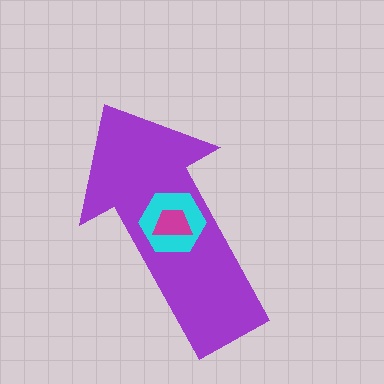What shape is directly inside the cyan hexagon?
The magenta trapezoid.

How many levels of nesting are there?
3.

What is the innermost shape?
The magenta trapezoid.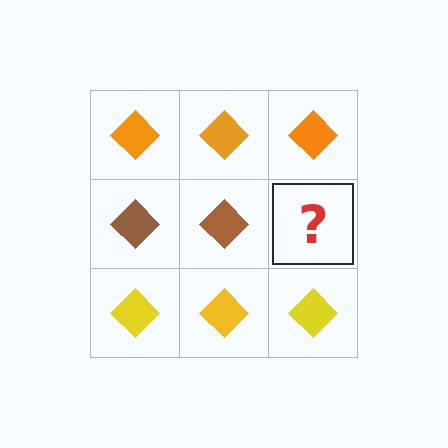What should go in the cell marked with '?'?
The missing cell should contain a brown diamond.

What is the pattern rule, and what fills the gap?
The rule is that each row has a consistent color. The gap should be filled with a brown diamond.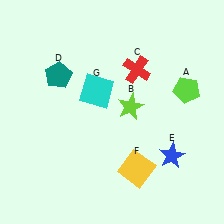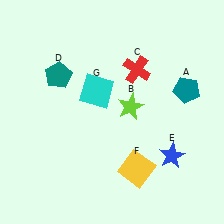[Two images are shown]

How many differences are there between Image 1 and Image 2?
There is 1 difference between the two images.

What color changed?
The pentagon (A) changed from lime in Image 1 to teal in Image 2.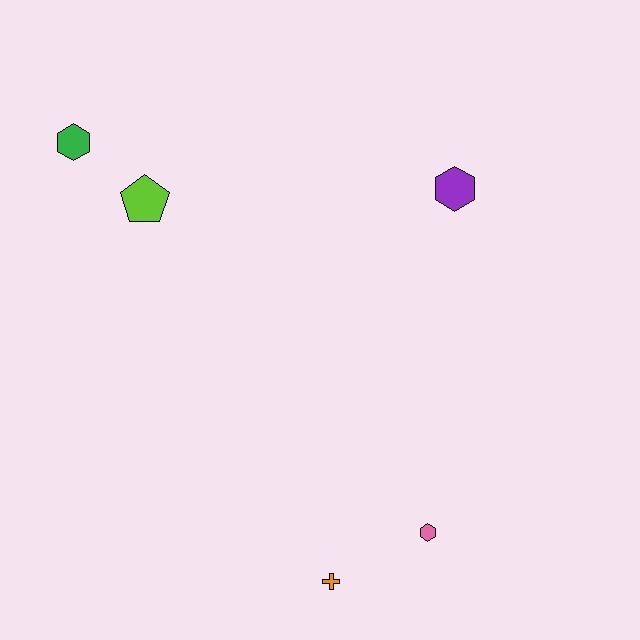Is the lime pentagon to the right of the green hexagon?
Yes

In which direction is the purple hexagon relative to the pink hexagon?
The purple hexagon is above the pink hexagon.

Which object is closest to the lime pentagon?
The green hexagon is closest to the lime pentagon.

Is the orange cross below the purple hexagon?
Yes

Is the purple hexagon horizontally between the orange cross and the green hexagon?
No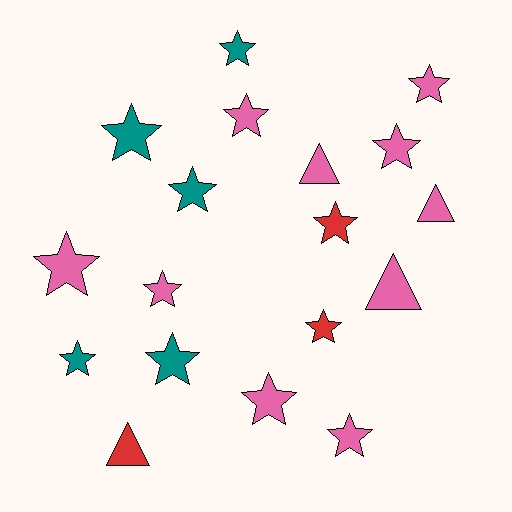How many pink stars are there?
There are 7 pink stars.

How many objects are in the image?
There are 18 objects.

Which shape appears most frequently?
Star, with 14 objects.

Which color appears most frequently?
Pink, with 10 objects.